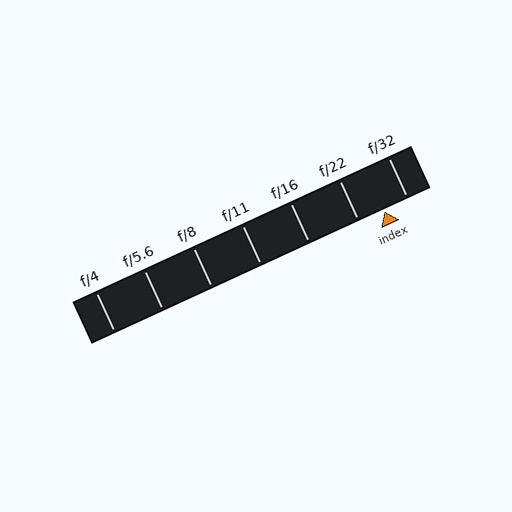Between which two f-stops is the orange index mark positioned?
The index mark is between f/22 and f/32.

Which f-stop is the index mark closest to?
The index mark is closest to f/32.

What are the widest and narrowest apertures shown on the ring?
The widest aperture shown is f/4 and the narrowest is f/32.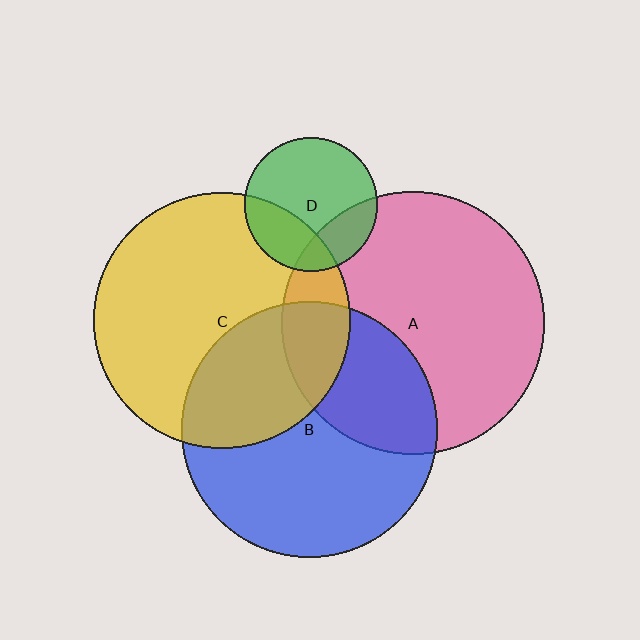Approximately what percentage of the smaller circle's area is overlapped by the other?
Approximately 15%.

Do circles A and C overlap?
Yes.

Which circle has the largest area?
Circle A (pink).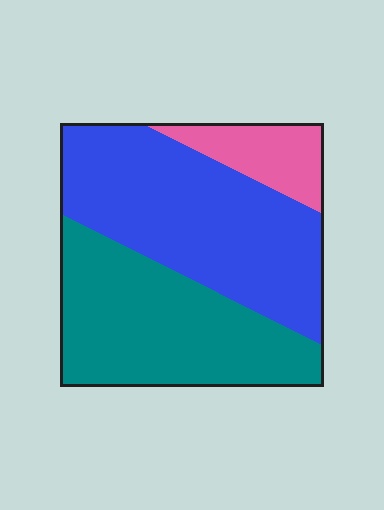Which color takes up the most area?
Blue, at roughly 45%.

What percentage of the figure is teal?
Teal takes up between a quarter and a half of the figure.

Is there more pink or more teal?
Teal.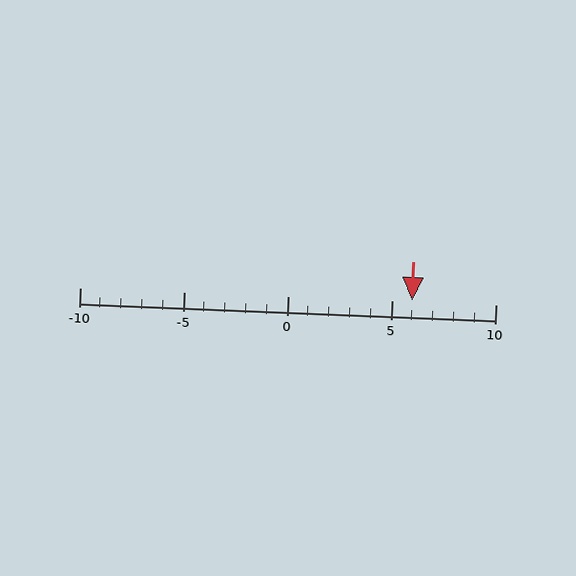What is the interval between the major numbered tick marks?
The major tick marks are spaced 5 units apart.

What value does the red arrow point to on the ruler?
The red arrow points to approximately 6.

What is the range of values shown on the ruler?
The ruler shows values from -10 to 10.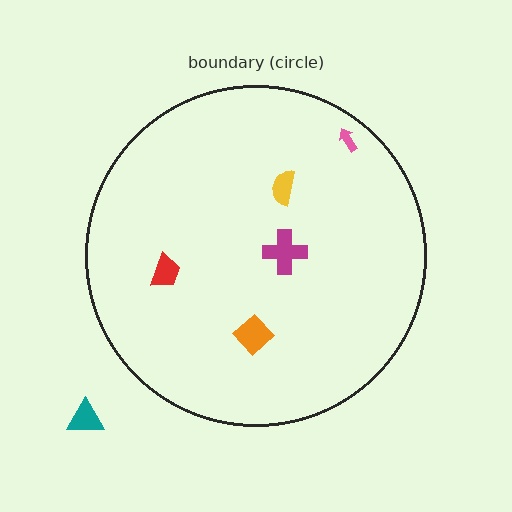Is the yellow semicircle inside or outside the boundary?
Inside.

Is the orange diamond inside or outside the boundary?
Inside.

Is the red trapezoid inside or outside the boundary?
Inside.